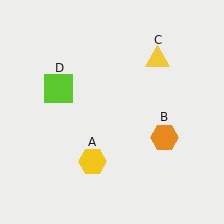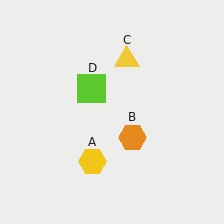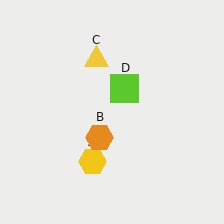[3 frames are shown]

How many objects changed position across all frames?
3 objects changed position: orange hexagon (object B), yellow triangle (object C), lime square (object D).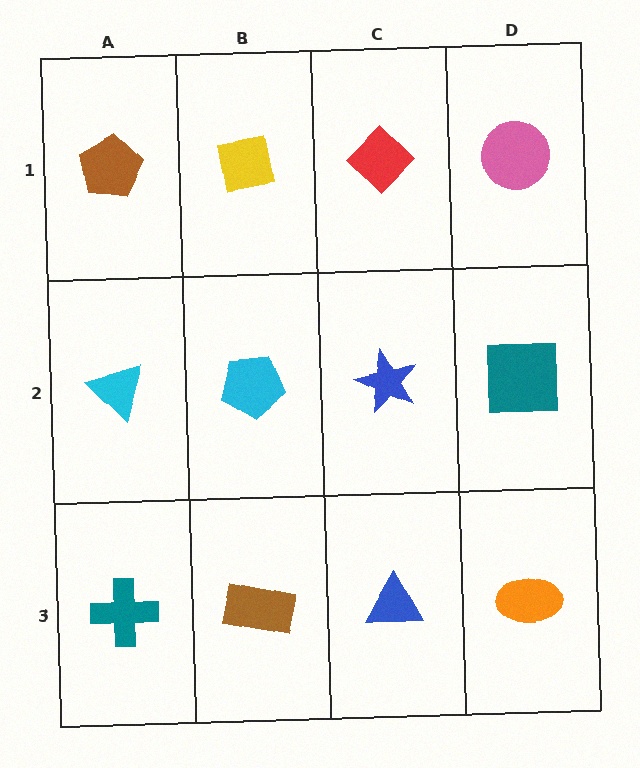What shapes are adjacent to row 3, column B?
A cyan pentagon (row 2, column B), a teal cross (row 3, column A), a blue triangle (row 3, column C).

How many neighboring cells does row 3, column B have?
3.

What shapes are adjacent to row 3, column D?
A teal square (row 2, column D), a blue triangle (row 3, column C).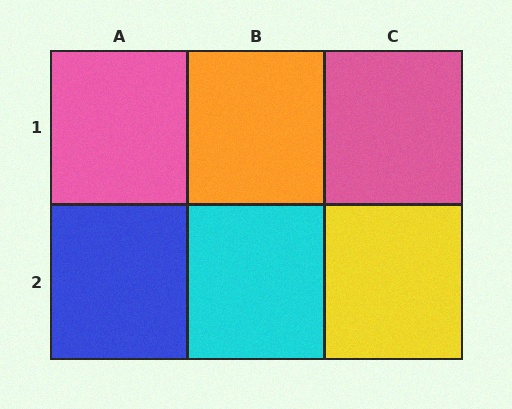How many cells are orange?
1 cell is orange.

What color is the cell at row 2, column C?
Yellow.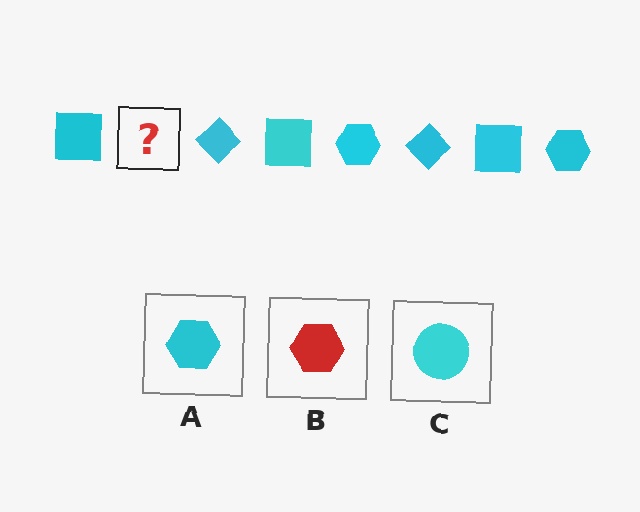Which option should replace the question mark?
Option A.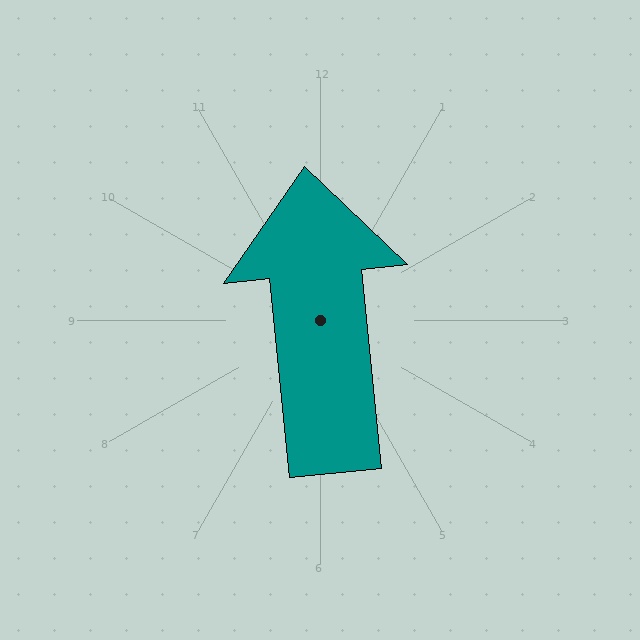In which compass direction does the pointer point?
North.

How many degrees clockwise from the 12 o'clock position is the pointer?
Approximately 354 degrees.